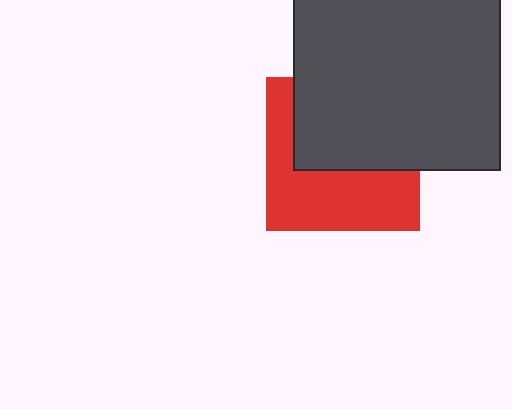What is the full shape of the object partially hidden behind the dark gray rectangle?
The partially hidden object is a red square.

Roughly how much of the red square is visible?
About half of it is visible (roughly 50%).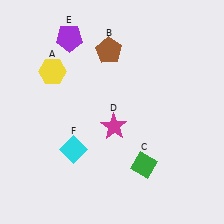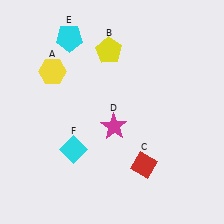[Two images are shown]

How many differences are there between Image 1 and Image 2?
There are 3 differences between the two images.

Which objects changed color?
B changed from brown to yellow. C changed from green to red. E changed from purple to cyan.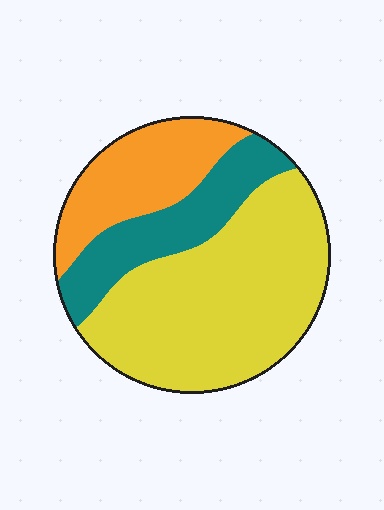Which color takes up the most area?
Yellow, at roughly 55%.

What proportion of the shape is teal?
Teal covers roughly 20% of the shape.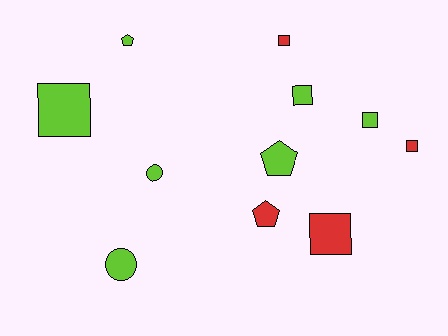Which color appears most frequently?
Lime, with 7 objects.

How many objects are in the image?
There are 11 objects.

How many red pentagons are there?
There is 1 red pentagon.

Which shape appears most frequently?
Square, with 6 objects.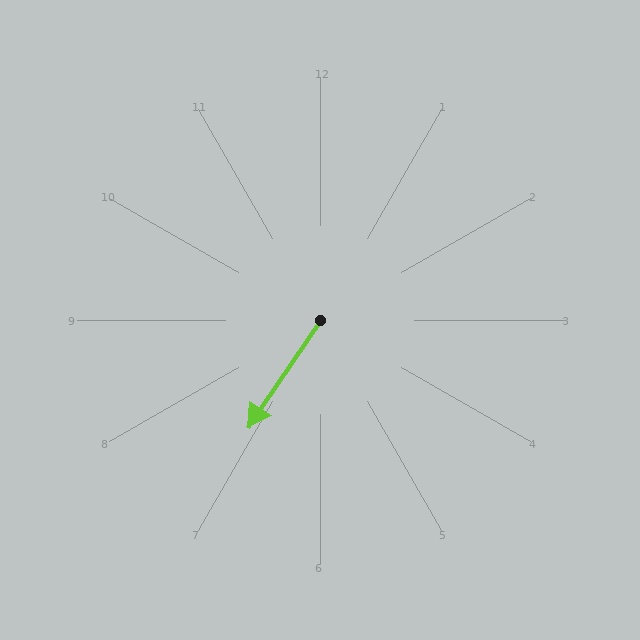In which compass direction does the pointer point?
Southwest.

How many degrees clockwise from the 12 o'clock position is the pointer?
Approximately 214 degrees.